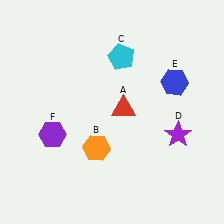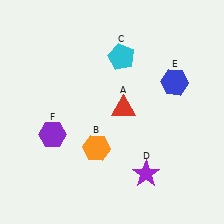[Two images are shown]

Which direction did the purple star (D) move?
The purple star (D) moved down.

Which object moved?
The purple star (D) moved down.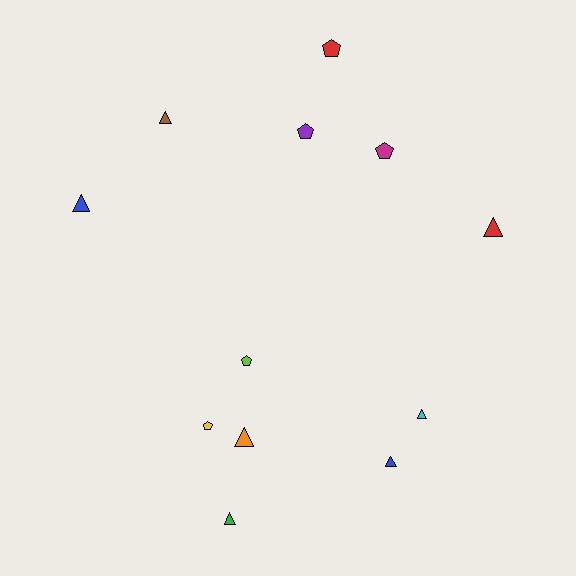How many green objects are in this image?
There is 1 green object.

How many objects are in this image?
There are 12 objects.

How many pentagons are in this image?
There are 5 pentagons.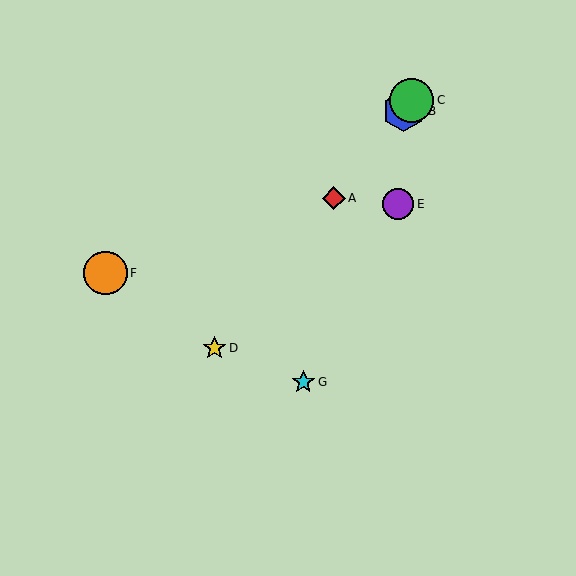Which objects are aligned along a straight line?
Objects A, B, C, D are aligned along a straight line.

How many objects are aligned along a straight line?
4 objects (A, B, C, D) are aligned along a straight line.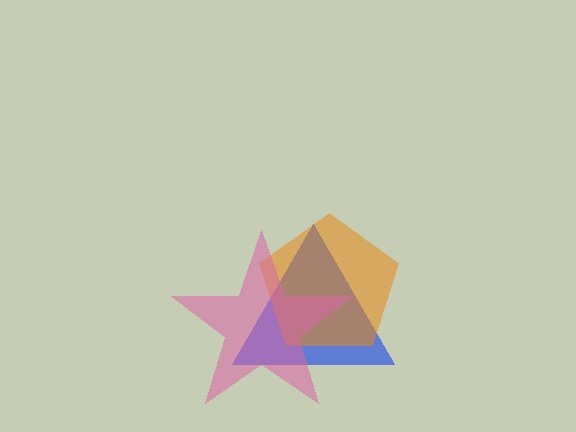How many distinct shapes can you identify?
There are 3 distinct shapes: a blue triangle, an orange pentagon, a pink star.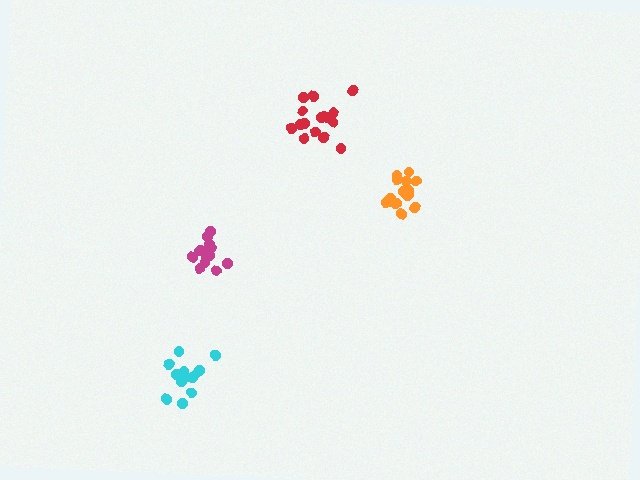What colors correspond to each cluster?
The clusters are colored: cyan, magenta, red, orange.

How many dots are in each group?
Group 1: 13 dots, Group 2: 13 dots, Group 3: 16 dots, Group 4: 16 dots (58 total).